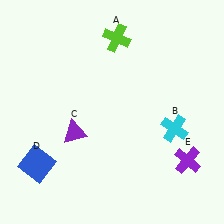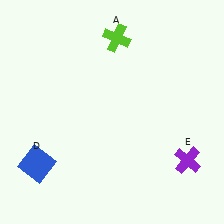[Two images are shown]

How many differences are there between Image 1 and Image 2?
There are 2 differences between the two images.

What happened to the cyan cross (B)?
The cyan cross (B) was removed in Image 2. It was in the bottom-right area of Image 1.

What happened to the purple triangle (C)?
The purple triangle (C) was removed in Image 2. It was in the bottom-left area of Image 1.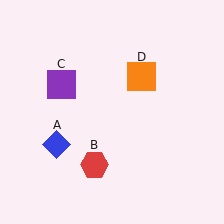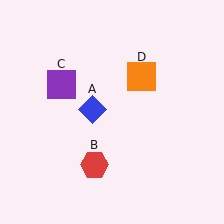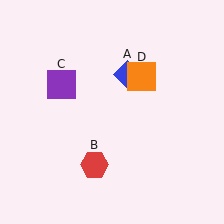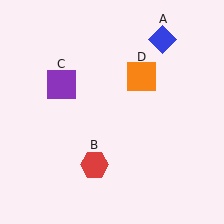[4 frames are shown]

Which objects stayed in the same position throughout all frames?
Red hexagon (object B) and purple square (object C) and orange square (object D) remained stationary.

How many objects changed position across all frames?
1 object changed position: blue diamond (object A).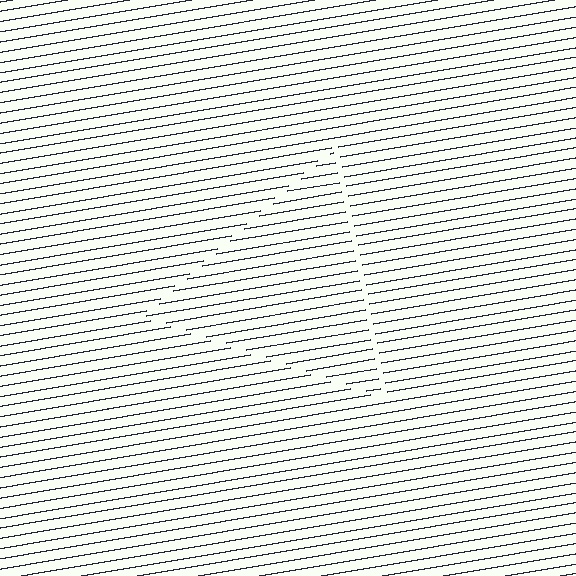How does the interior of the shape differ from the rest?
The interior of the shape contains the same grating, shifted by half a period — the contour is defined by the phase discontinuity where line-ends from the inner and outer gratings abut.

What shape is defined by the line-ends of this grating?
An illusory triangle. The interior of the shape contains the same grating, shifted by half a period — the contour is defined by the phase discontinuity where line-ends from the inner and outer gratings abut.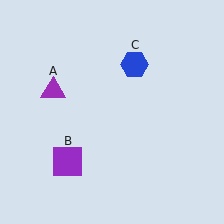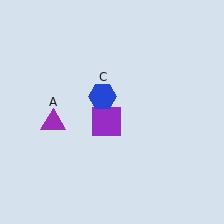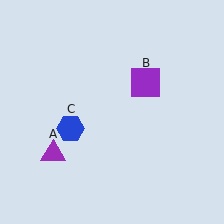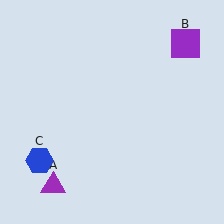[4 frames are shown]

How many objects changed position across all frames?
3 objects changed position: purple triangle (object A), purple square (object B), blue hexagon (object C).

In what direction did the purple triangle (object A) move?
The purple triangle (object A) moved down.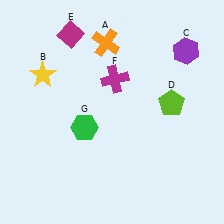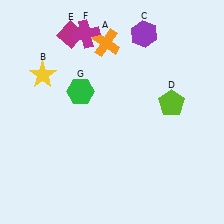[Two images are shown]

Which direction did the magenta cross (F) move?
The magenta cross (F) moved up.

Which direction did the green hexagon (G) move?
The green hexagon (G) moved up.